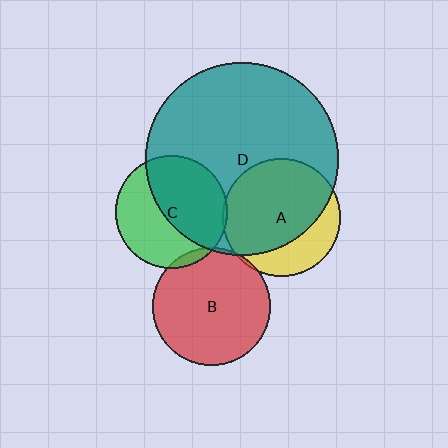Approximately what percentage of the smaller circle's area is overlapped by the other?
Approximately 5%.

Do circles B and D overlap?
Yes.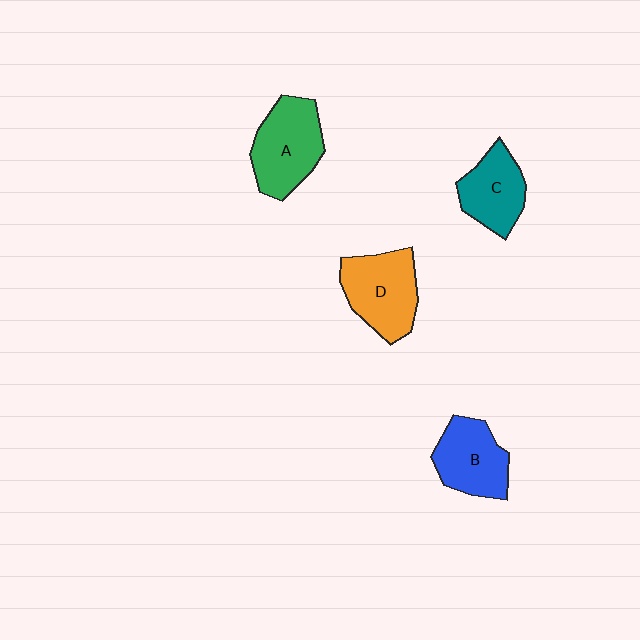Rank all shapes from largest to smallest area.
From largest to smallest: D (orange), A (green), B (blue), C (teal).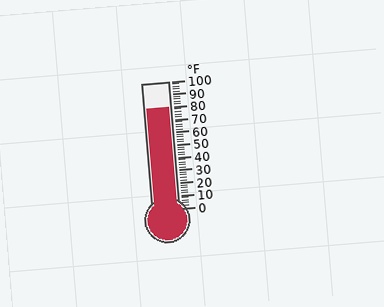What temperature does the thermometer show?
The thermometer shows approximately 80°F.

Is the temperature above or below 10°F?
The temperature is above 10°F.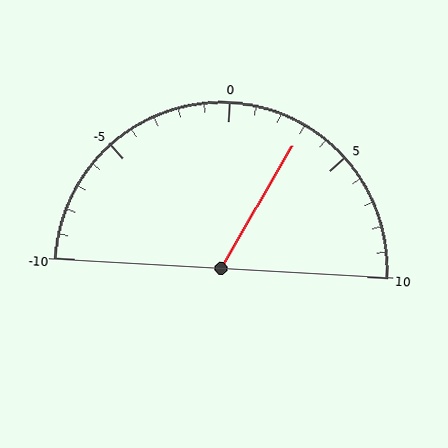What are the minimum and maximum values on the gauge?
The gauge ranges from -10 to 10.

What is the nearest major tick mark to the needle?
The nearest major tick mark is 5.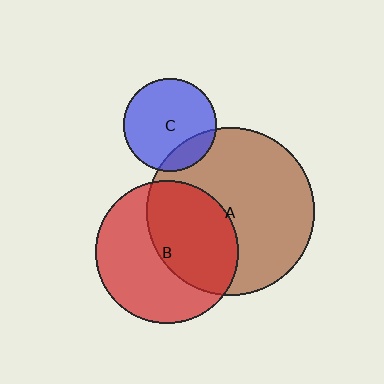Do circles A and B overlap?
Yes.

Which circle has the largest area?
Circle A (brown).